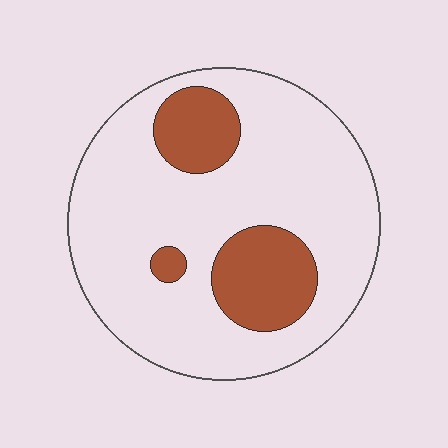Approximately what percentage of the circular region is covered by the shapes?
Approximately 20%.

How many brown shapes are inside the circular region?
3.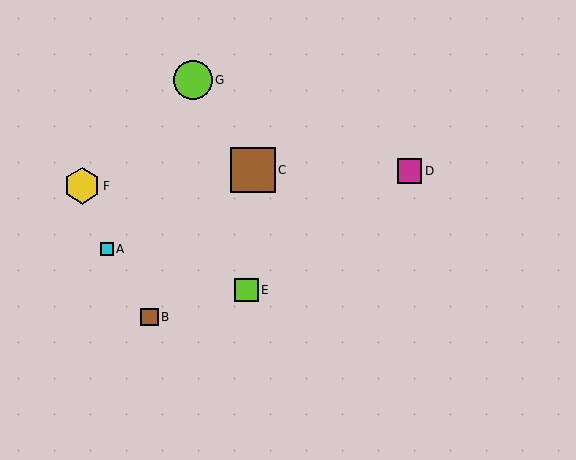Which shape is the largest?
The brown square (labeled C) is the largest.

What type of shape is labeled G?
Shape G is a lime circle.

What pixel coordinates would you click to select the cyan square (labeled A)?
Click at (107, 249) to select the cyan square A.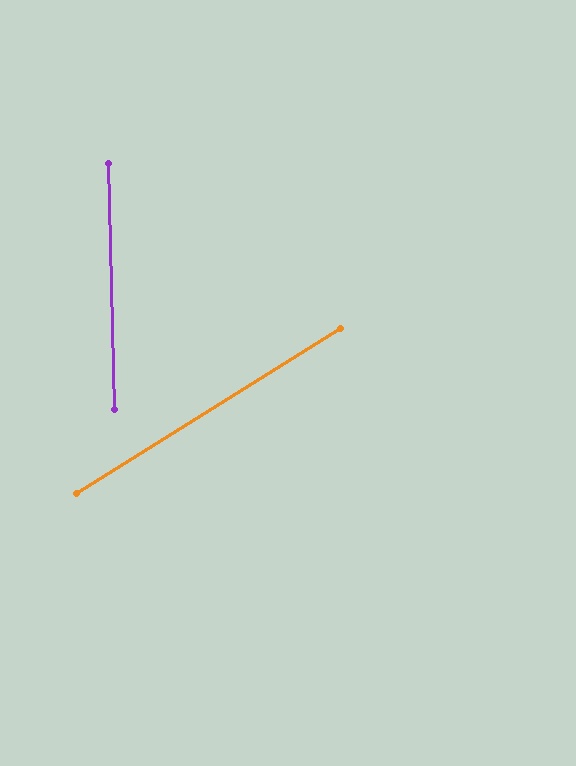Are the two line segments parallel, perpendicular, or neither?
Neither parallel nor perpendicular — they differ by about 59°.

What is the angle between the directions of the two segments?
Approximately 59 degrees.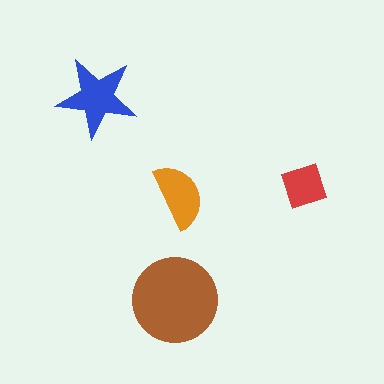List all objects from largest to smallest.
The brown circle, the blue star, the orange semicircle, the red diamond.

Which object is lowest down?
The brown circle is bottommost.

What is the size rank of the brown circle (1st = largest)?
1st.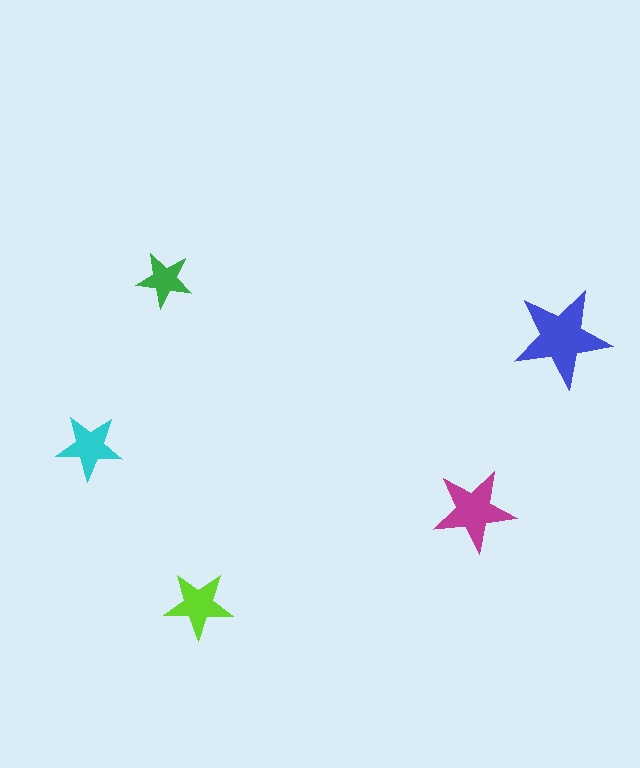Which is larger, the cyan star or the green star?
The cyan one.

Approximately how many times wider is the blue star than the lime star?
About 1.5 times wider.